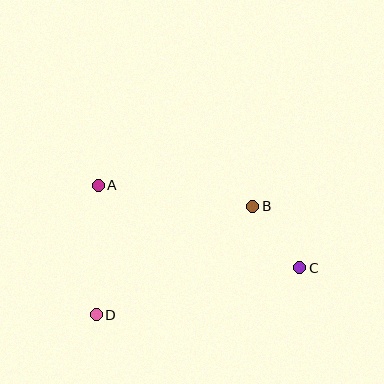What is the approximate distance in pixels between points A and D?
The distance between A and D is approximately 129 pixels.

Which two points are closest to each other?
Points B and C are closest to each other.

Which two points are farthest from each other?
Points A and C are farthest from each other.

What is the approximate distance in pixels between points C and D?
The distance between C and D is approximately 209 pixels.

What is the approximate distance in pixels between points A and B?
The distance between A and B is approximately 156 pixels.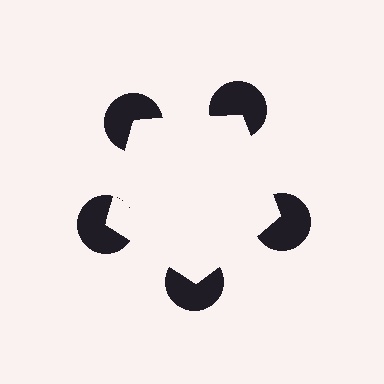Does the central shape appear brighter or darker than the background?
It typically appears slightly brighter than the background, even though no actual brightness change is drawn.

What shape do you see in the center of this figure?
An illusory pentagon — its edges are inferred from the aligned wedge cuts in the pac-man discs, not physically drawn.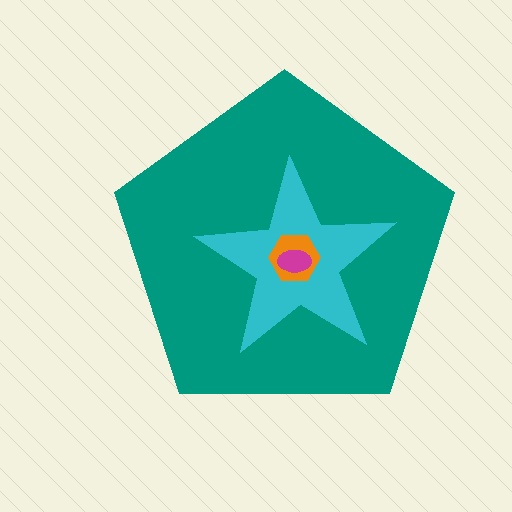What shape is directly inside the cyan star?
The orange hexagon.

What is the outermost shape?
The teal pentagon.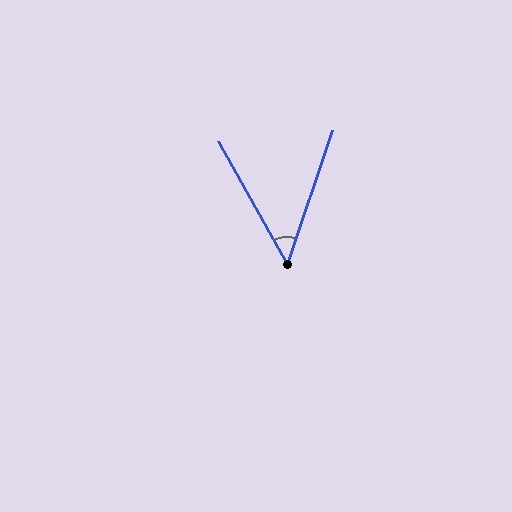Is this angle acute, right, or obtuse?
It is acute.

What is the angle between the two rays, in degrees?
Approximately 48 degrees.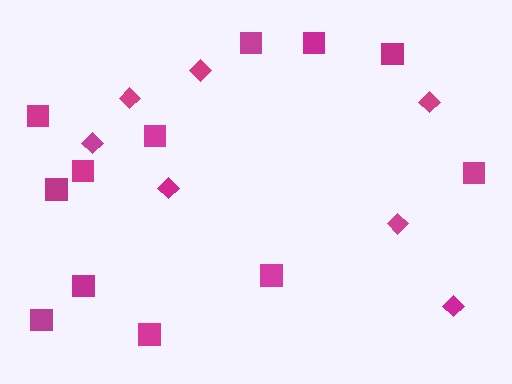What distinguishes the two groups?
There are 2 groups: one group of diamonds (7) and one group of squares (12).